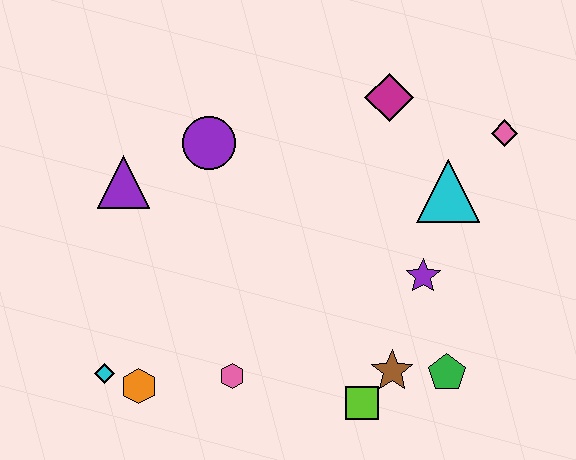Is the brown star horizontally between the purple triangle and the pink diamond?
Yes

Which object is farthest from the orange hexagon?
The pink diamond is farthest from the orange hexagon.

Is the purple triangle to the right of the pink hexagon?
No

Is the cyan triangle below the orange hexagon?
No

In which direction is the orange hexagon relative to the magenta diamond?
The orange hexagon is below the magenta diamond.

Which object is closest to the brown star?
The lime square is closest to the brown star.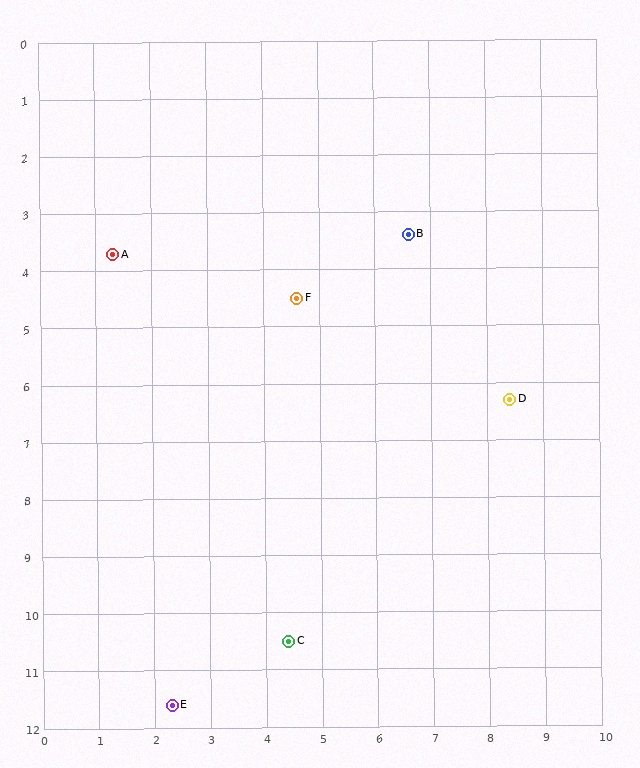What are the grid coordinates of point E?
Point E is at approximately (2.3, 11.6).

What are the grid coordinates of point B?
Point B is at approximately (6.6, 3.4).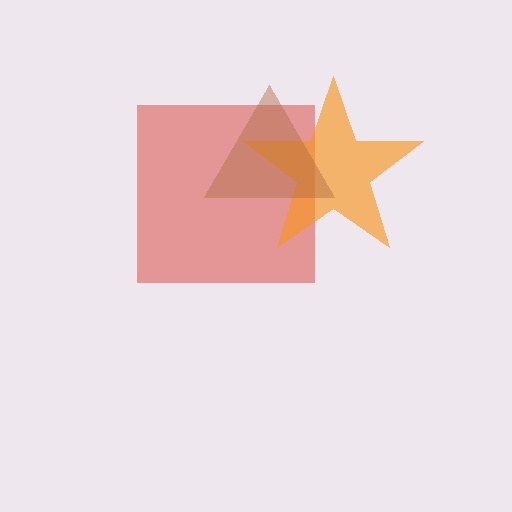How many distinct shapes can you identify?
There are 3 distinct shapes: a red square, an orange star, a brown triangle.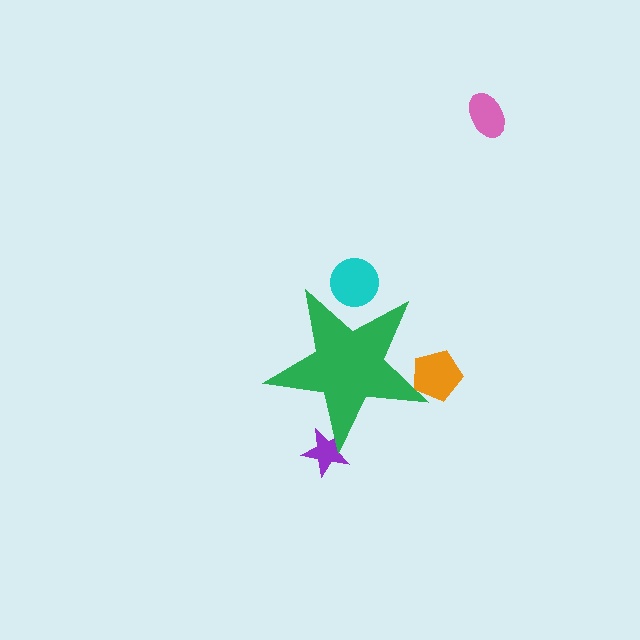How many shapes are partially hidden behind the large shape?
3 shapes are partially hidden.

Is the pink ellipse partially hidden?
No, the pink ellipse is fully visible.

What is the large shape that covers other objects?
A green star.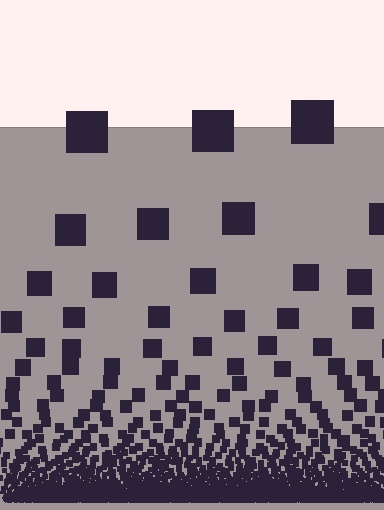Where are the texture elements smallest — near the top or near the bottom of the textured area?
Near the bottom.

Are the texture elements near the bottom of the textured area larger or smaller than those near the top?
Smaller. The gradient is inverted — elements near the bottom are smaller and denser.